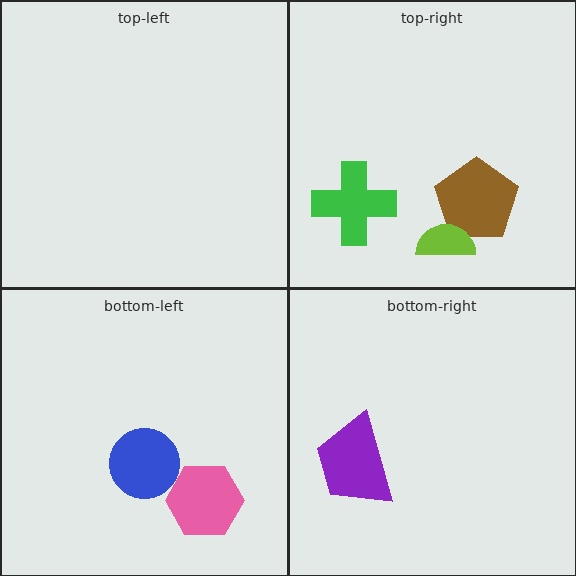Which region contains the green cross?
The top-right region.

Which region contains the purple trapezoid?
The bottom-right region.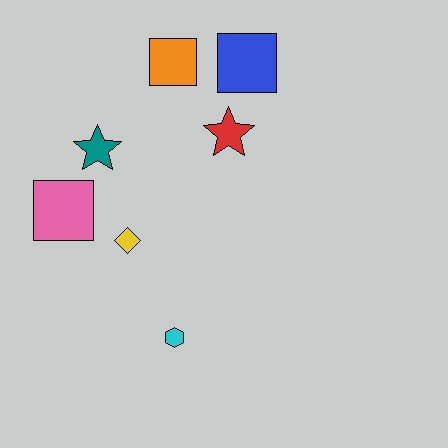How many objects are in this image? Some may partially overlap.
There are 7 objects.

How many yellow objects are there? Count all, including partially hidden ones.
There is 1 yellow object.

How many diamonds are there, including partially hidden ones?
There is 1 diamond.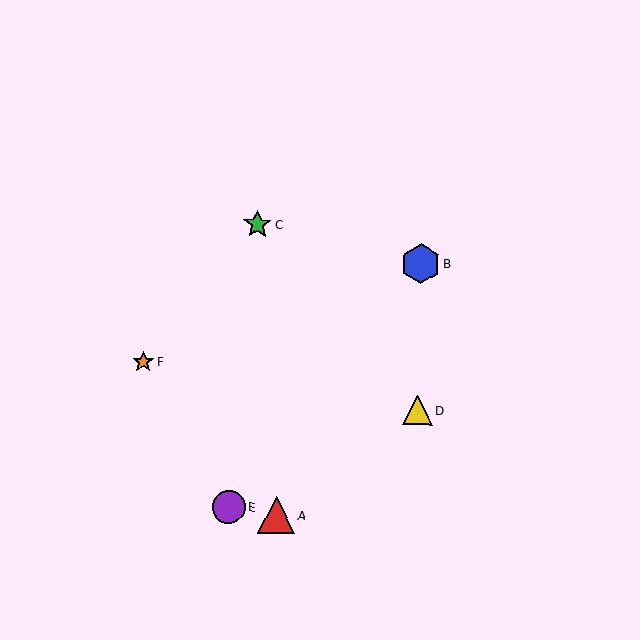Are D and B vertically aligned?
Yes, both are at x≈417.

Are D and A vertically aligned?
No, D is at x≈417 and A is at x≈276.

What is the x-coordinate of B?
Object B is at x≈421.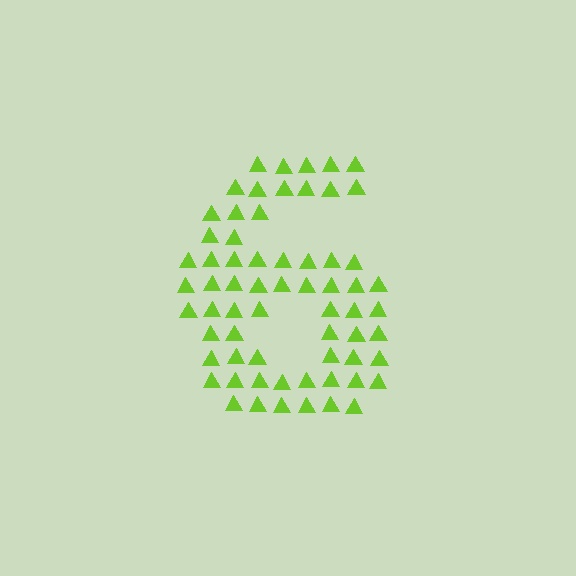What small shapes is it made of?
It is made of small triangles.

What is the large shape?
The large shape is the digit 6.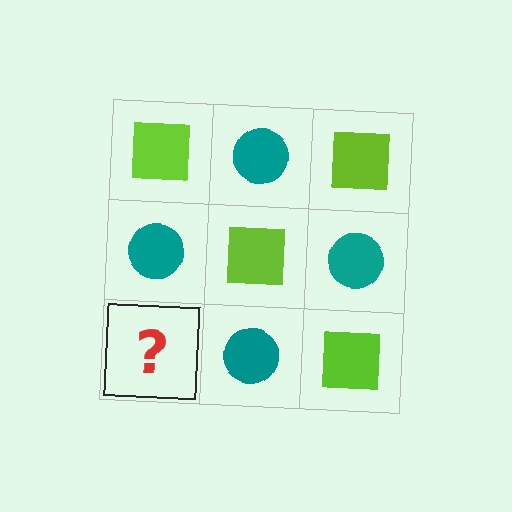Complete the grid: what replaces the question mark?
The question mark should be replaced with a lime square.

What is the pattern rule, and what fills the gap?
The rule is that it alternates lime square and teal circle in a checkerboard pattern. The gap should be filled with a lime square.